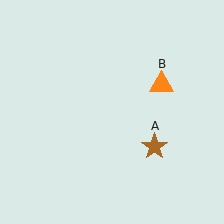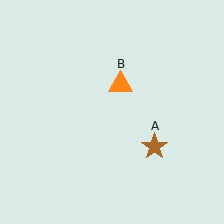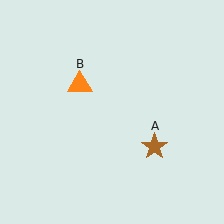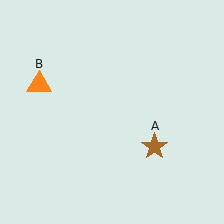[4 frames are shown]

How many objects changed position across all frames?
1 object changed position: orange triangle (object B).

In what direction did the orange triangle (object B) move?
The orange triangle (object B) moved left.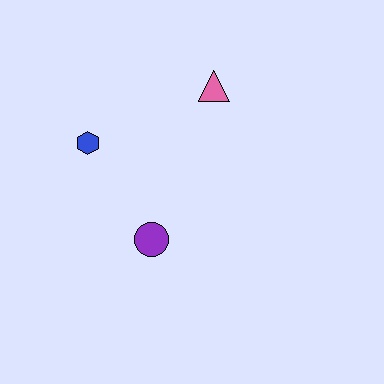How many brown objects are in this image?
There are no brown objects.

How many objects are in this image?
There are 3 objects.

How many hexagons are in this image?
There is 1 hexagon.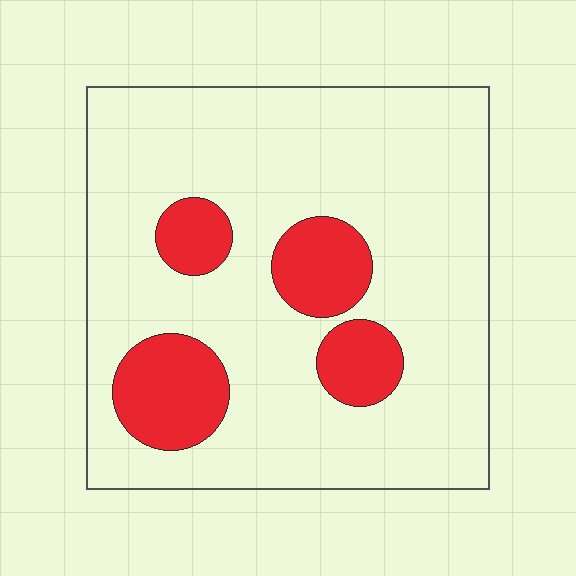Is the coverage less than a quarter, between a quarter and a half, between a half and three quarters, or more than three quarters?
Less than a quarter.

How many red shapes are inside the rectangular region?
4.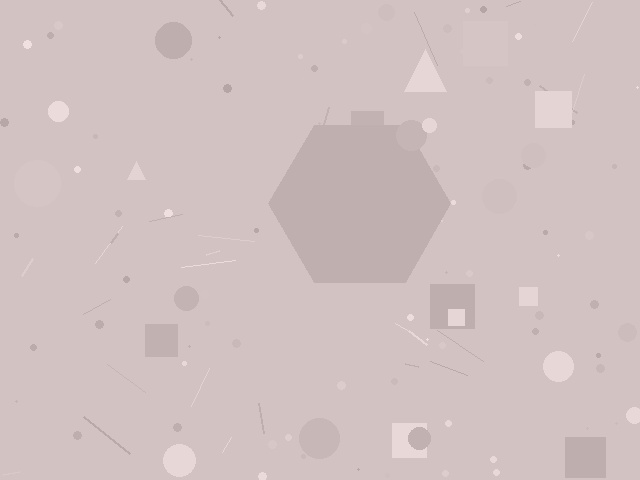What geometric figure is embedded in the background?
A hexagon is embedded in the background.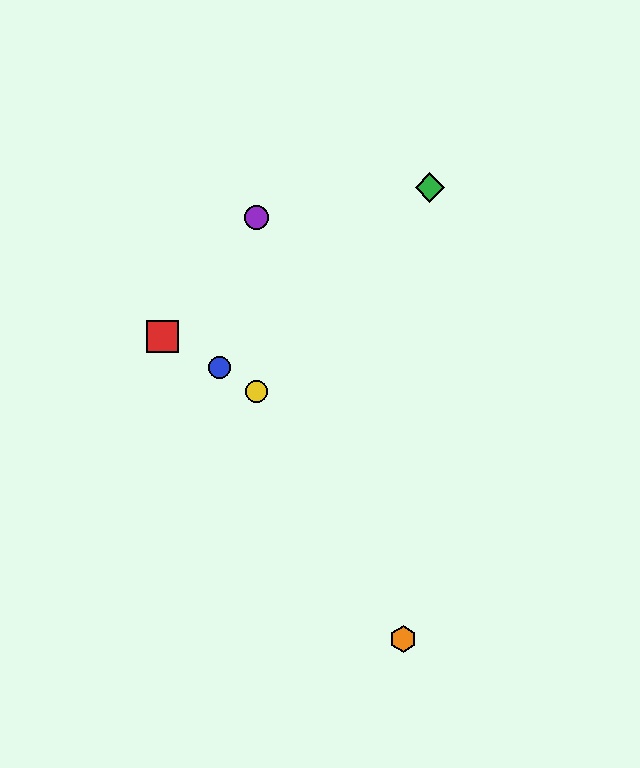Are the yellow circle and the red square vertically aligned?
No, the yellow circle is at x≈256 and the red square is at x≈162.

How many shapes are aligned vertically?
2 shapes (the yellow circle, the purple circle) are aligned vertically.